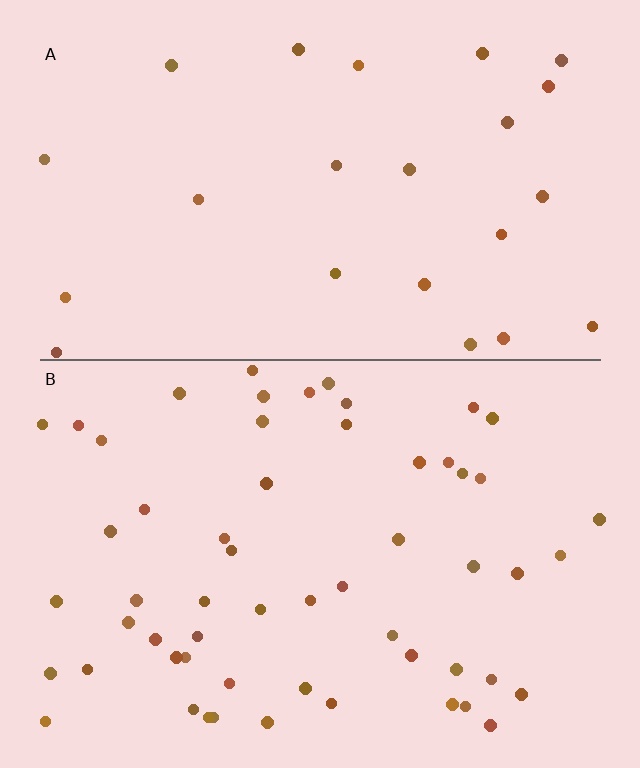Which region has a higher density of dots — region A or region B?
B (the bottom).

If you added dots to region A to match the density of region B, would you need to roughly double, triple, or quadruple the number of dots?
Approximately double.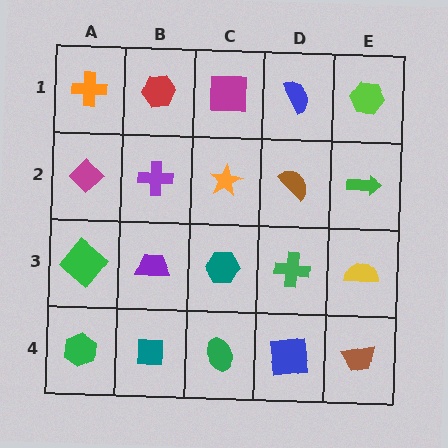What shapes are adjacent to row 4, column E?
A yellow semicircle (row 3, column E), a blue square (row 4, column D).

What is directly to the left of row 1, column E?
A blue semicircle.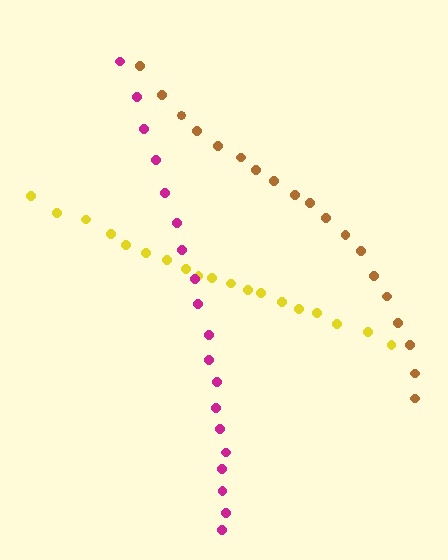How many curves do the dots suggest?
There are 3 distinct paths.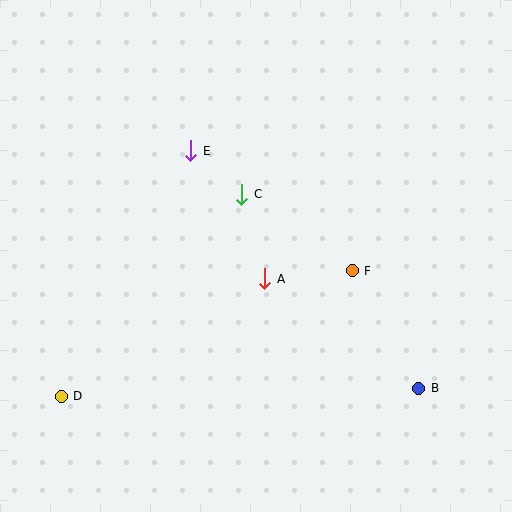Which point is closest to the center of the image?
Point A at (265, 279) is closest to the center.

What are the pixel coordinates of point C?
Point C is at (242, 194).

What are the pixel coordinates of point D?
Point D is at (61, 396).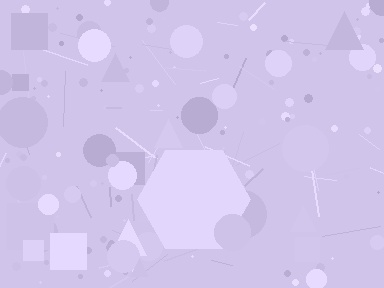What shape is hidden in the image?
A hexagon is hidden in the image.